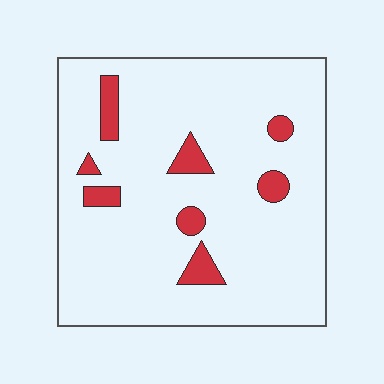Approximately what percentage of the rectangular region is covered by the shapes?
Approximately 10%.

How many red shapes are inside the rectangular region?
8.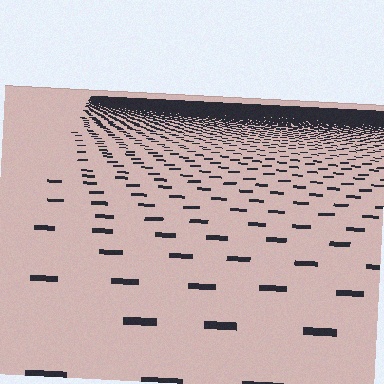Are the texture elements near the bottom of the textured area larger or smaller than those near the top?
Larger. Near the bottom, elements are closer to the viewer and appear at a bigger on-screen size.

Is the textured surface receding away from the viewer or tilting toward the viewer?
The surface is receding away from the viewer. Texture elements get smaller and denser toward the top.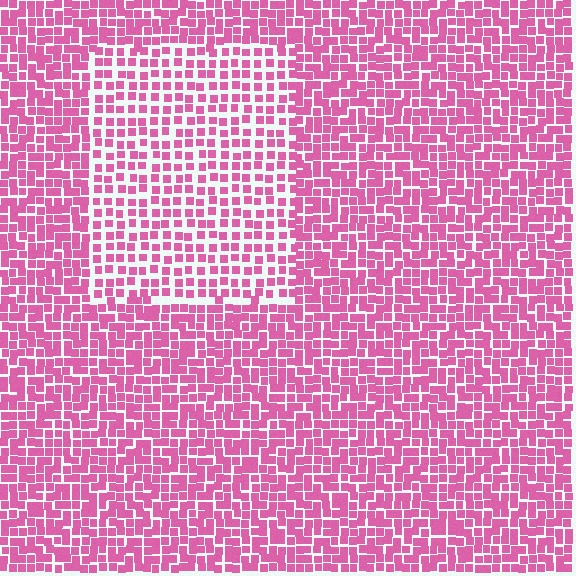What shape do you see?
I see a rectangle.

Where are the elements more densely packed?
The elements are more densely packed outside the rectangle boundary.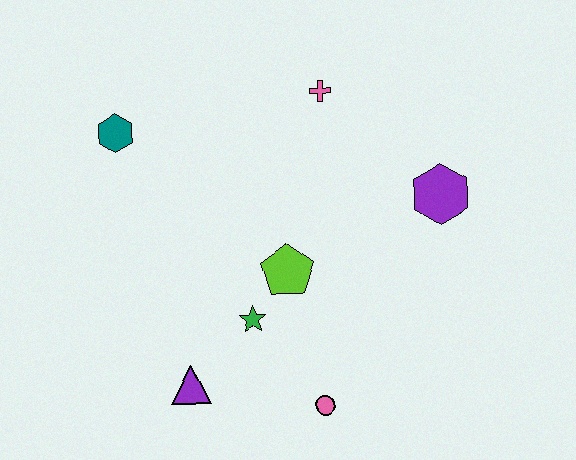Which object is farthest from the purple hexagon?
The teal hexagon is farthest from the purple hexagon.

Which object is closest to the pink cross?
The purple hexagon is closest to the pink cross.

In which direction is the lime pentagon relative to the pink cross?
The lime pentagon is below the pink cross.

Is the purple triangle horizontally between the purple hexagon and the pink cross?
No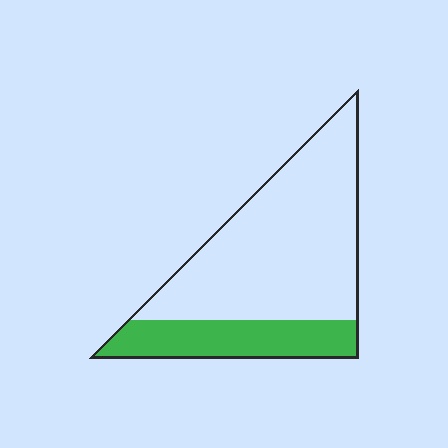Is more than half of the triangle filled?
No.